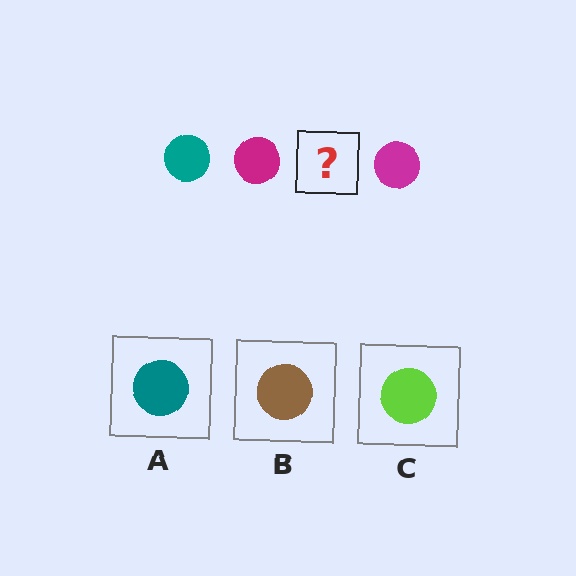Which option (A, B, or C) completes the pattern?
A.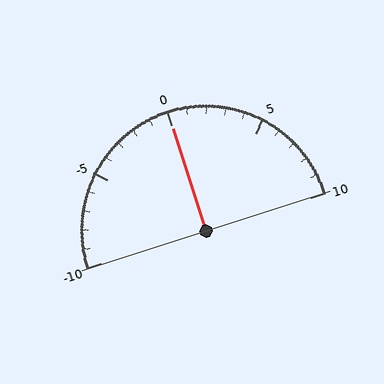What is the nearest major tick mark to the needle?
The nearest major tick mark is 0.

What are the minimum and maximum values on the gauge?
The gauge ranges from -10 to 10.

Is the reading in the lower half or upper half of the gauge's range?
The reading is in the upper half of the range (-10 to 10).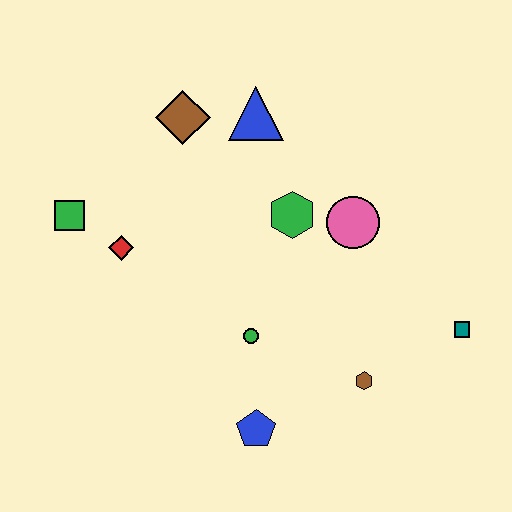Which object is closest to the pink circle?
The green hexagon is closest to the pink circle.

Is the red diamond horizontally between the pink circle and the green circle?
No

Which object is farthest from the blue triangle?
The blue pentagon is farthest from the blue triangle.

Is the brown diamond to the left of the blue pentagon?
Yes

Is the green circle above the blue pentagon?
Yes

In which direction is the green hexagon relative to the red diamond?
The green hexagon is to the right of the red diamond.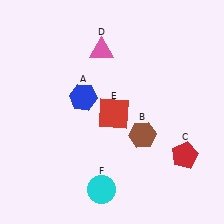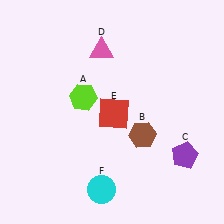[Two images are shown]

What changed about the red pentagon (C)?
In Image 1, C is red. In Image 2, it changed to purple.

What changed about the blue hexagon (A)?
In Image 1, A is blue. In Image 2, it changed to lime.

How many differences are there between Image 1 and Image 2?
There are 2 differences between the two images.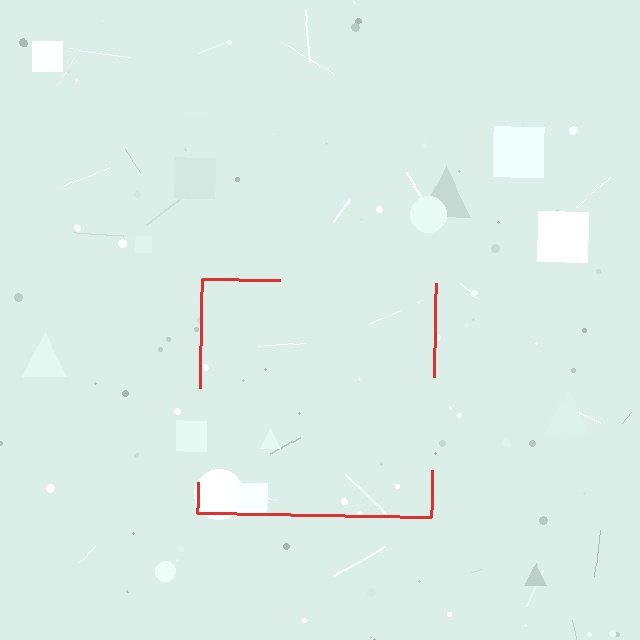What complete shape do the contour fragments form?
The contour fragments form a square.